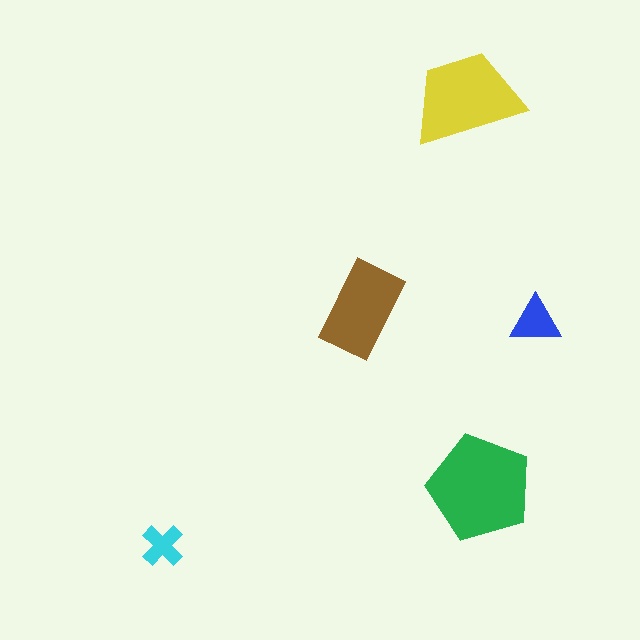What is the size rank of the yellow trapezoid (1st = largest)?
2nd.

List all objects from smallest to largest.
The cyan cross, the blue triangle, the brown rectangle, the yellow trapezoid, the green pentagon.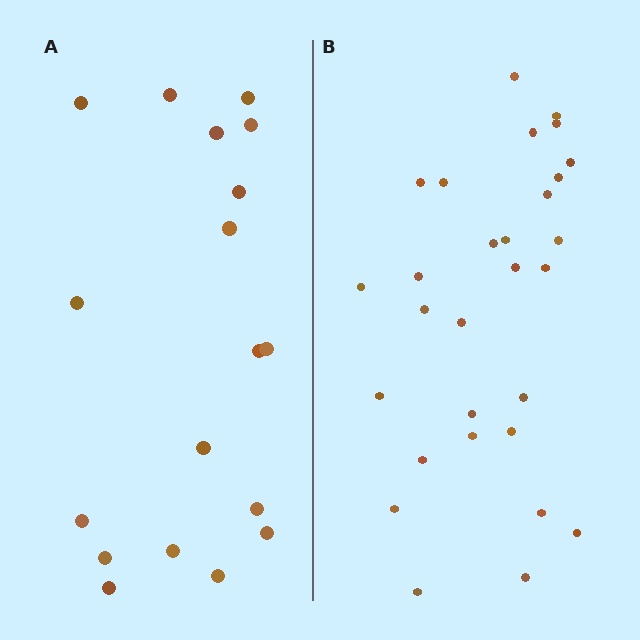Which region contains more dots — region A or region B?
Region B (the right region) has more dots.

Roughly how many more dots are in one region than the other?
Region B has roughly 12 or so more dots than region A.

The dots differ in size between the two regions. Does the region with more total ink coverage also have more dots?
No. Region A has more total ink coverage because its dots are larger, but region B actually contains more individual dots. Total area can be misleading — the number of items is what matters here.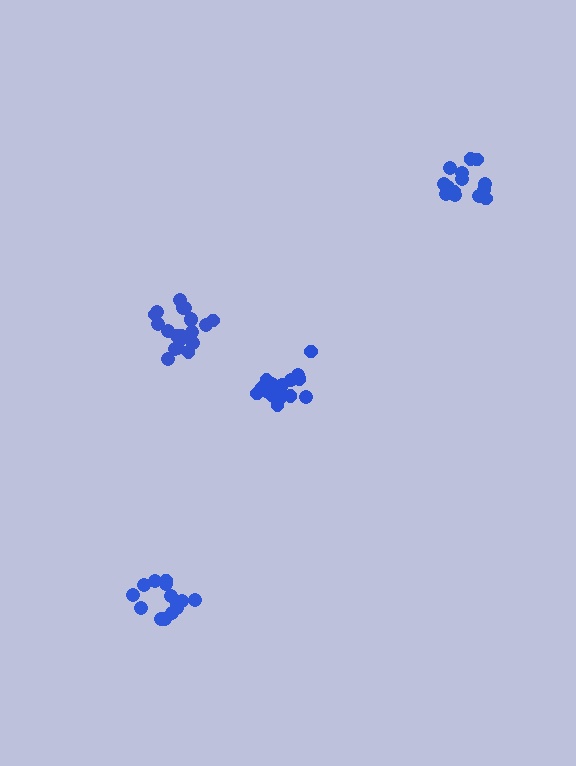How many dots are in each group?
Group 1: 20 dots, Group 2: 14 dots, Group 3: 17 dots, Group 4: 15 dots (66 total).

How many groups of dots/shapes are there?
There are 4 groups.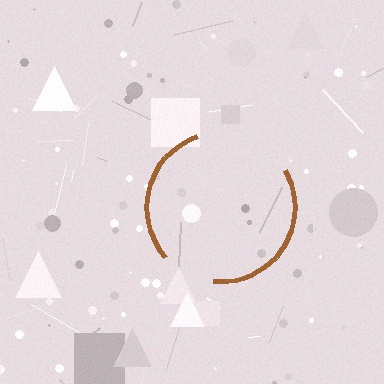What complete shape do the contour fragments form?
The contour fragments form a circle.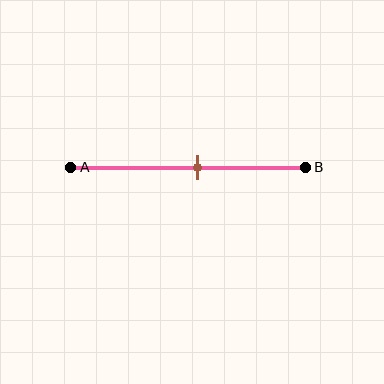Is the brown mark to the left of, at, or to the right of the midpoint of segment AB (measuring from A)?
The brown mark is to the right of the midpoint of segment AB.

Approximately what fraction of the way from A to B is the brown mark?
The brown mark is approximately 55% of the way from A to B.